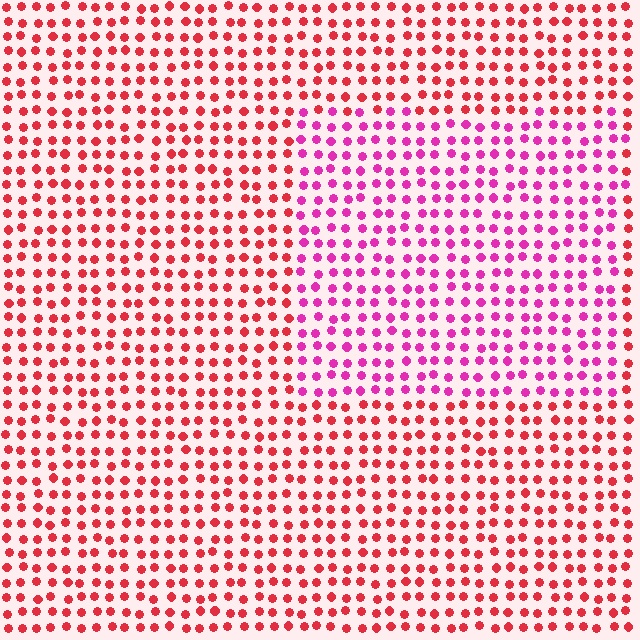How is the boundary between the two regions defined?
The boundary is defined purely by a slight shift in hue (about 39 degrees). Spacing, size, and orientation are identical on both sides.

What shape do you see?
I see a rectangle.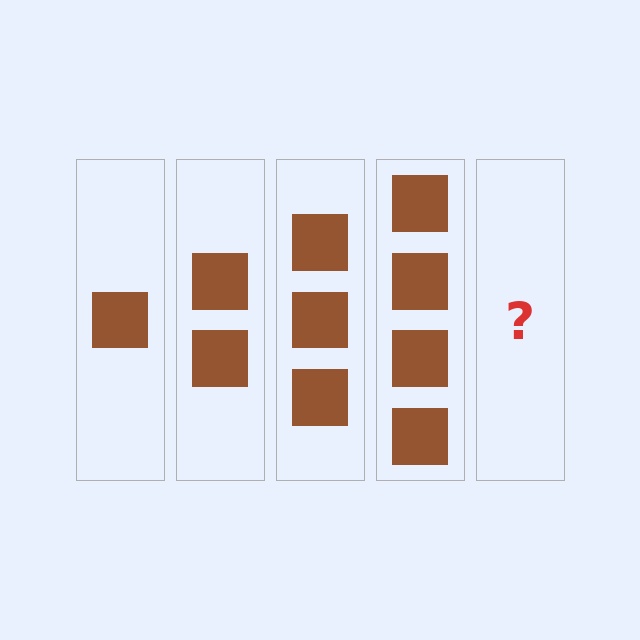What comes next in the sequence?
The next element should be 5 squares.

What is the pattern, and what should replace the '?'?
The pattern is that each step adds one more square. The '?' should be 5 squares.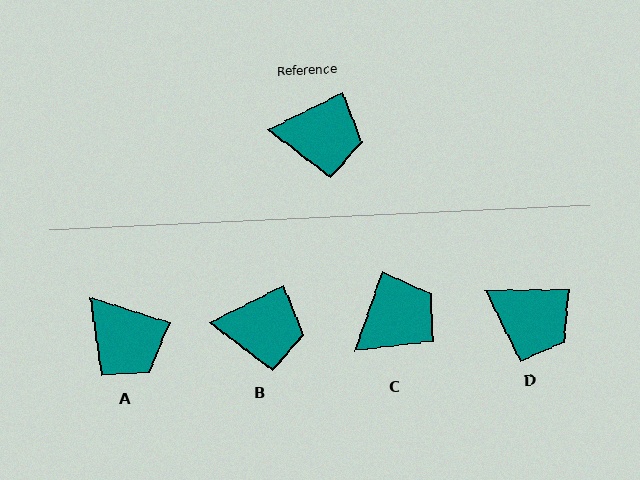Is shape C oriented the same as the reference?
No, it is off by about 44 degrees.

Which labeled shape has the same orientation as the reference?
B.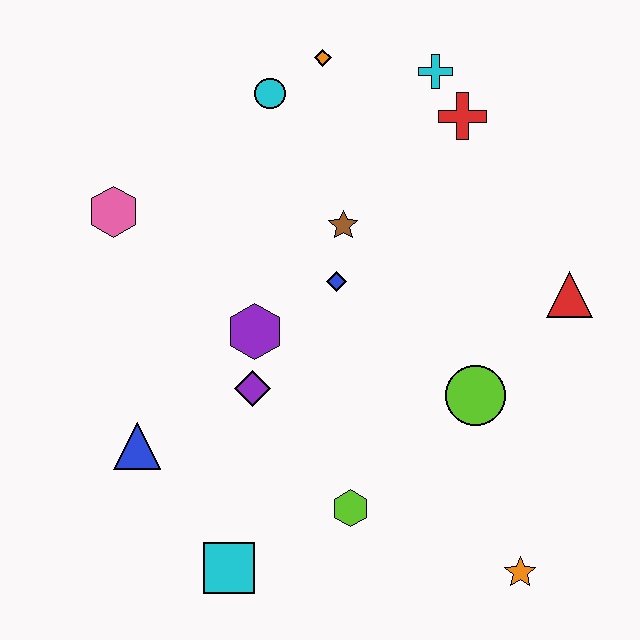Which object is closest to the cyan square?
The lime hexagon is closest to the cyan square.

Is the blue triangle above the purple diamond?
No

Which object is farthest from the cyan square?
The cyan cross is farthest from the cyan square.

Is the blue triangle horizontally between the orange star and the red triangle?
No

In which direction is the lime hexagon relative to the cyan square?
The lime hexagon is to the right of the cyan square.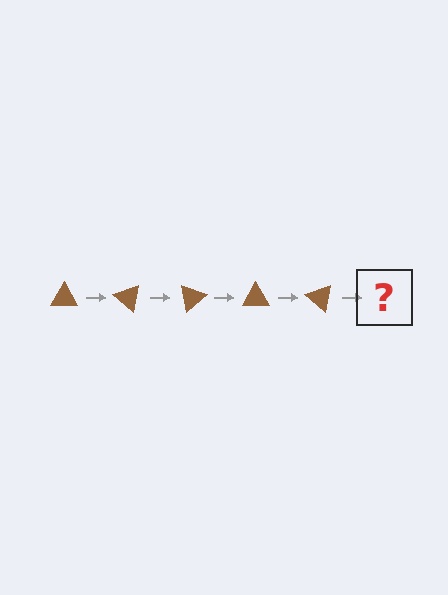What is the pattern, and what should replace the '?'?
The pattern is that the triangle rotates 40 degrees each step. The '?' should be a brown triangle rotated 200 degrees.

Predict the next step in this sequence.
The next step is a brown triangle rotated 200 degrees.